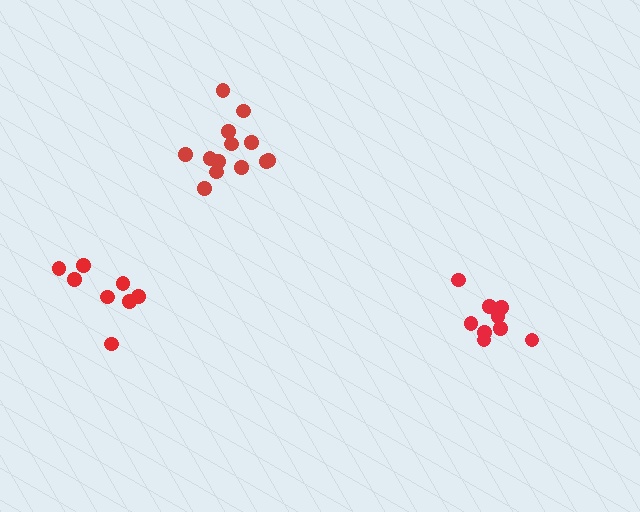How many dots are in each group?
Group 1: 13 dots, Group 2: 9 dots, Group 3: 8 dots (30 total).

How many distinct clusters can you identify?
There are 3 distinct clusters.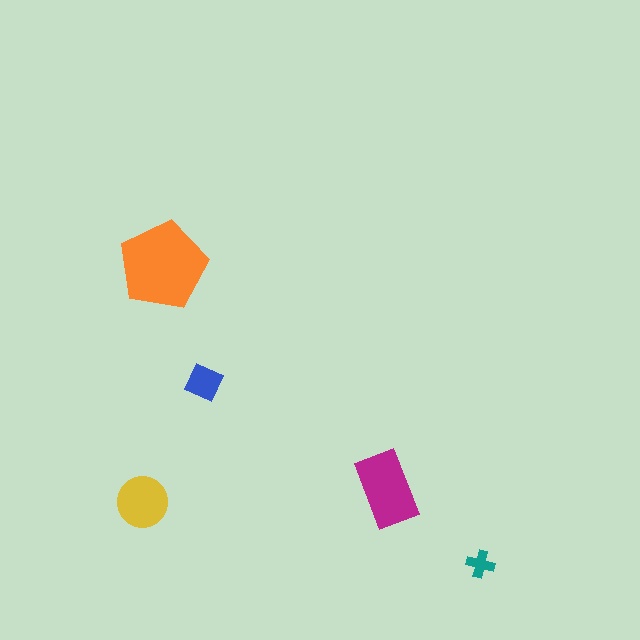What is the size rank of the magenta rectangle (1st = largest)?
2nd.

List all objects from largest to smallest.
The orange pentagon, the magenta rectangle, the yellow circle, the blue diamond, the teal cross.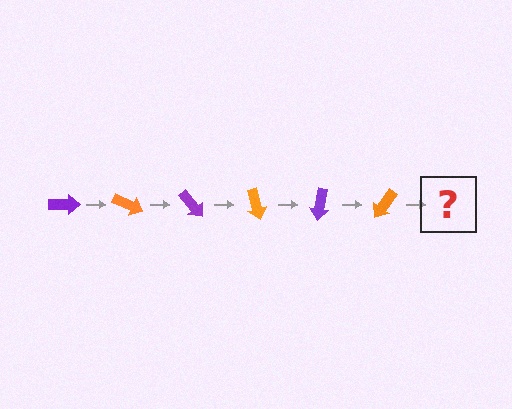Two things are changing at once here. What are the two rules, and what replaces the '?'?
The two rules are that it rotates 25 degrees each step and the color cycles through purple and orange. The '?' should be a purple arrow, rotated 150 degrees from the start.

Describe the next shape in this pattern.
It should be a purple arrow, rotated 150 degrees from the start.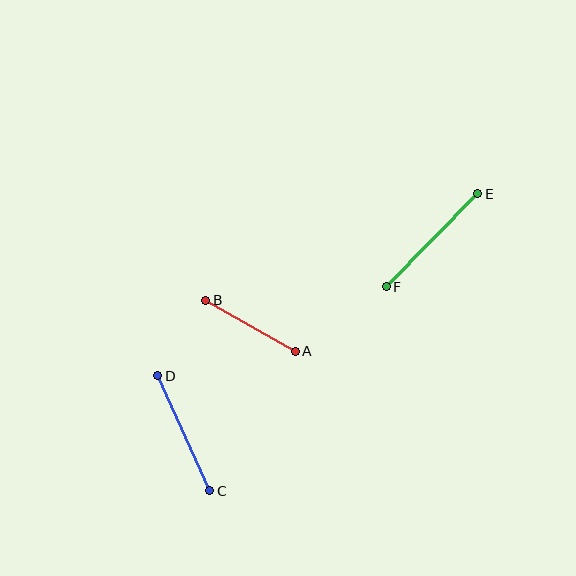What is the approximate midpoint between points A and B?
The midpoint is at approximately (250, 326) pixels.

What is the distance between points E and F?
The distance is approximately 131 pixels.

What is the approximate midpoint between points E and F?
The midpoint is at approximately (432, 240) pixels.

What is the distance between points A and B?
The distance is approximately 103 pixels.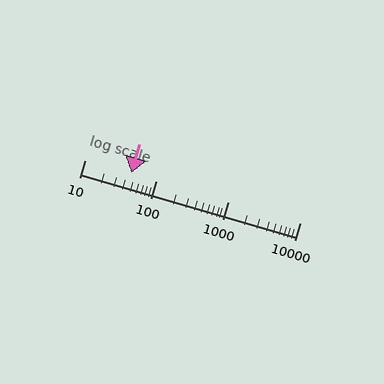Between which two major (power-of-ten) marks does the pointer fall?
The pointer is between 10 and 100.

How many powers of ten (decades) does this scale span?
The scale spans 3 decades, from 10 to 10000.